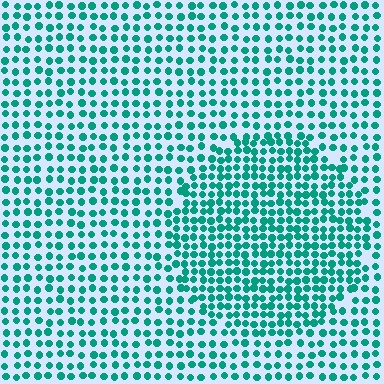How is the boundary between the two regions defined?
The boundary is defined by a change in element density (approximately 1.6x ratio). All elements are the same color, size, and shape.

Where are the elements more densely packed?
The elements are more densely packed inside the circle boundary.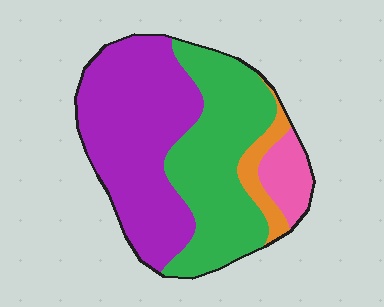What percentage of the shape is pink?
Pink takes up about one tenth (1/10) of the shape.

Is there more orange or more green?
Green.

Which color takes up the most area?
Purple, at roughly 45%.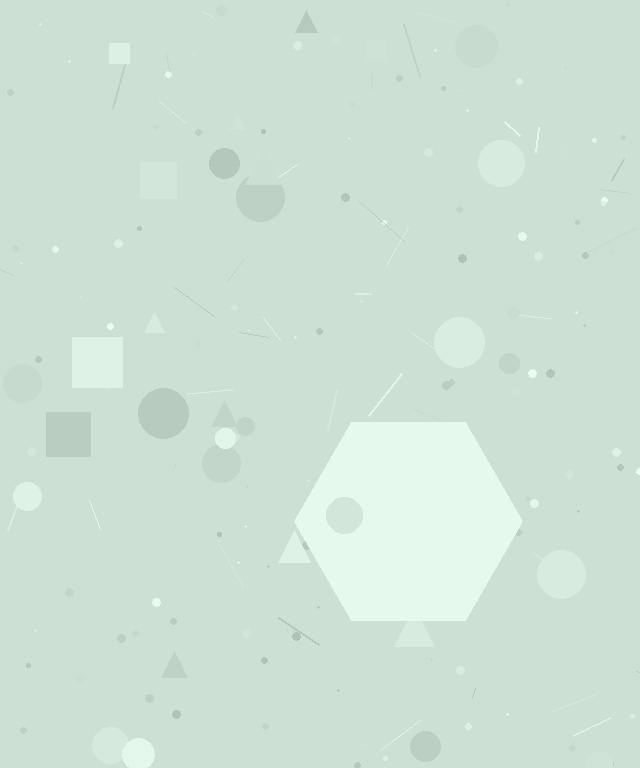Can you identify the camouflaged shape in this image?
The camouflaged shape is a hexagon.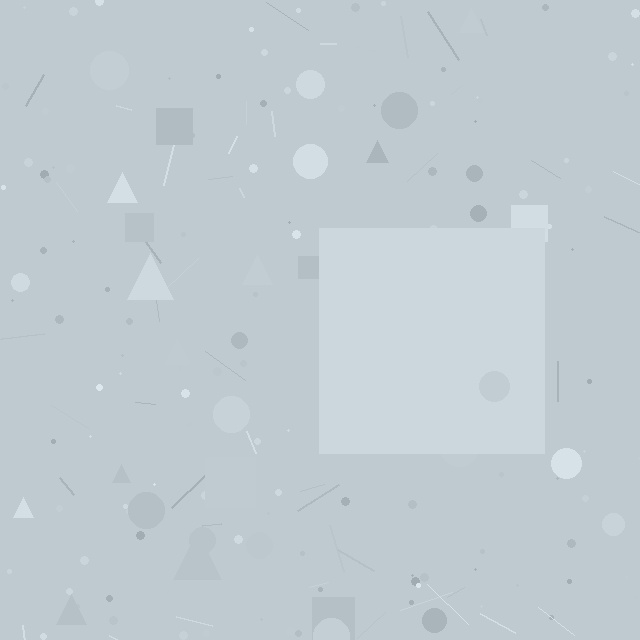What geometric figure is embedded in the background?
A square is embedded in the background.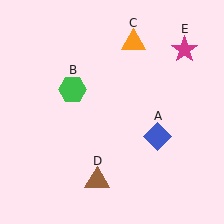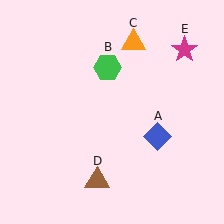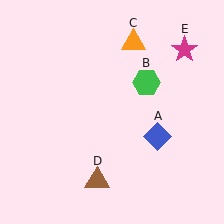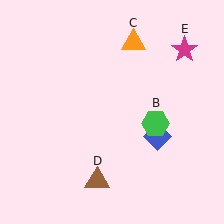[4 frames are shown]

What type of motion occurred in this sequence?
The green hexagon (object B) rotated clockwise around the center of the scene.